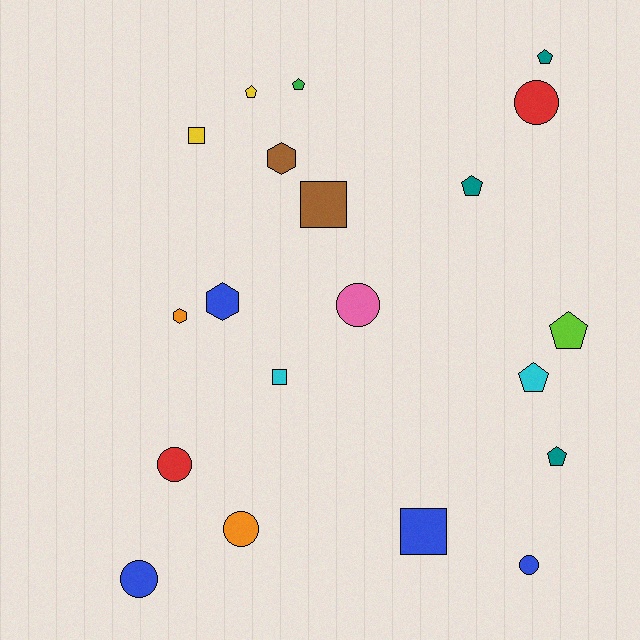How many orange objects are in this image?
There are 2 orange objects.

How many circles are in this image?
There are 6 circles.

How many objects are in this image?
There are 20 objects.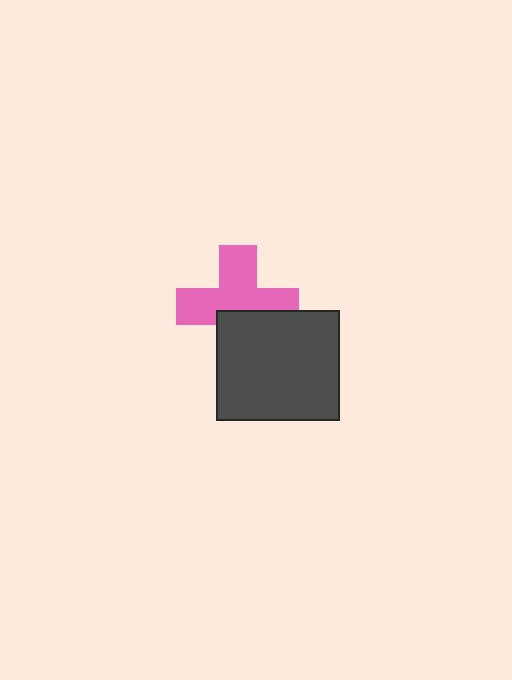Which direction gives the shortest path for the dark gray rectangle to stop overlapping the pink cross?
Moving down gives the shortest separation.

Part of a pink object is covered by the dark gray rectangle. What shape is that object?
It is a cross.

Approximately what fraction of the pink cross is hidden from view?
Roughly 37% of the pink cross is hidden behind the dark gray rectangle.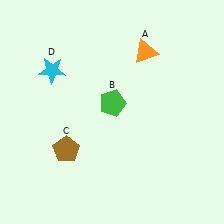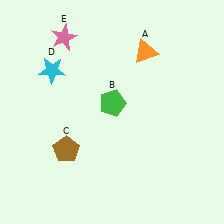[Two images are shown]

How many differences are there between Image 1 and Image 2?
There is 1 difference between the two images.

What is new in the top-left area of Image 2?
A pink star (E) was added in the top-left area of Image 2.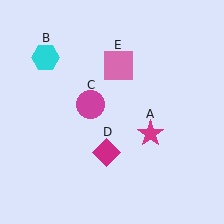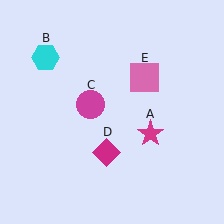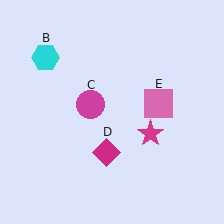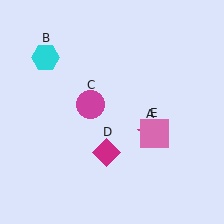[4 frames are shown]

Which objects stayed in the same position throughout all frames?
Magenta star (object A) and cyan hexagon (object B) and magenta circle (object C) and magenta diamond (object D) remained stationary.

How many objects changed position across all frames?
1 object changed position: pink square (object E).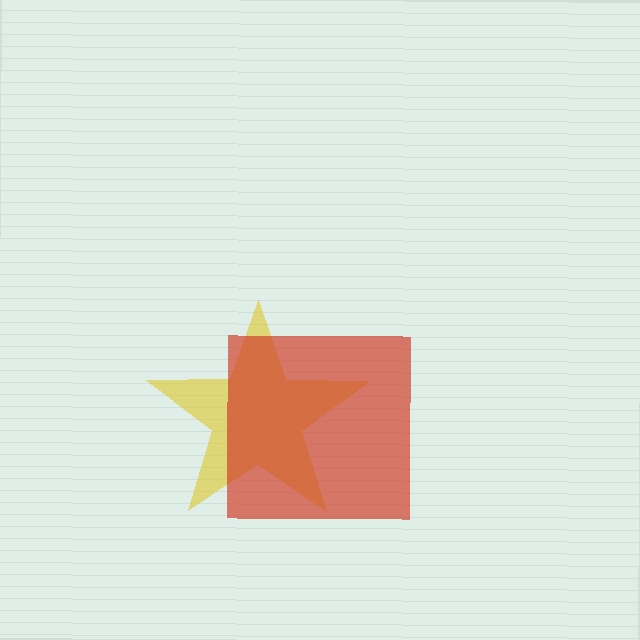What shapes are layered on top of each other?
The layered shapes are: a yellow star, a red square.